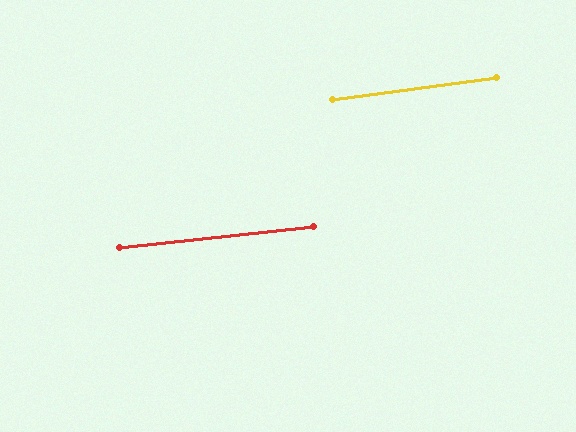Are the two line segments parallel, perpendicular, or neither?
Parallel — their directions differ by only 1.3°.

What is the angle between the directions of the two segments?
Approximately 1 degree.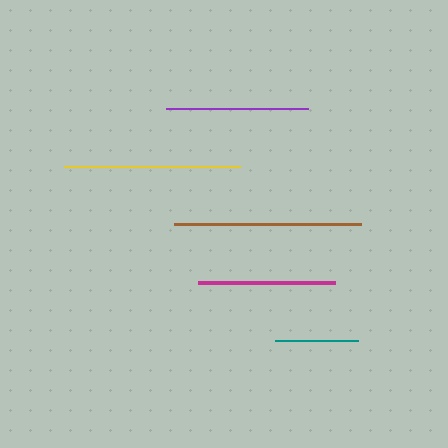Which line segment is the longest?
The brown line is the longest at approximately 187 pixels.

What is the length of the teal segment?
The teal segment is approximately 83 pixels long.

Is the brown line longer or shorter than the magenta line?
The brown line is longer than the magenta line.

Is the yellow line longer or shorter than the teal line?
The yellow line is longer than the teal line.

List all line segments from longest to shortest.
From longest to shortest: brown, yellow, purple, magenta, teal.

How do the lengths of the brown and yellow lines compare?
The brown and yellow lines are approximately the same length.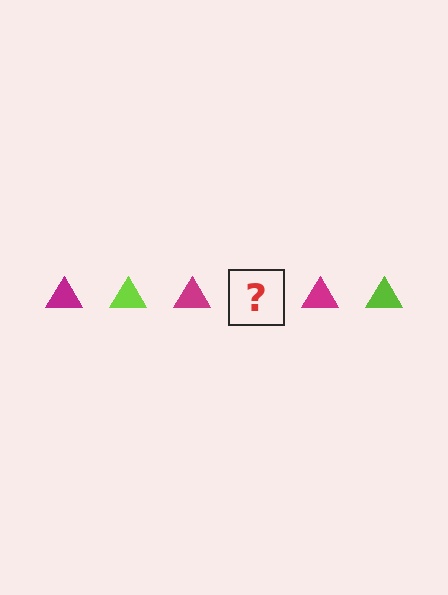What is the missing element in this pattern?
The missing element is a lime triangle.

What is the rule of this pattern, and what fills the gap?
The rule is that the pattern cycles through magenta, lime triangles. The gap should be filled with a lime triangle.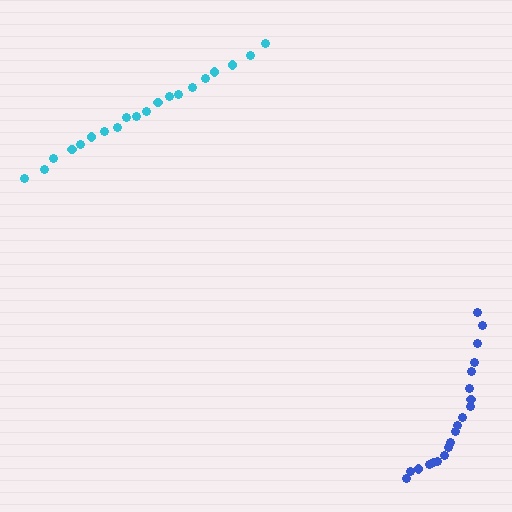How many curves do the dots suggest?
There are 2 distinct paths.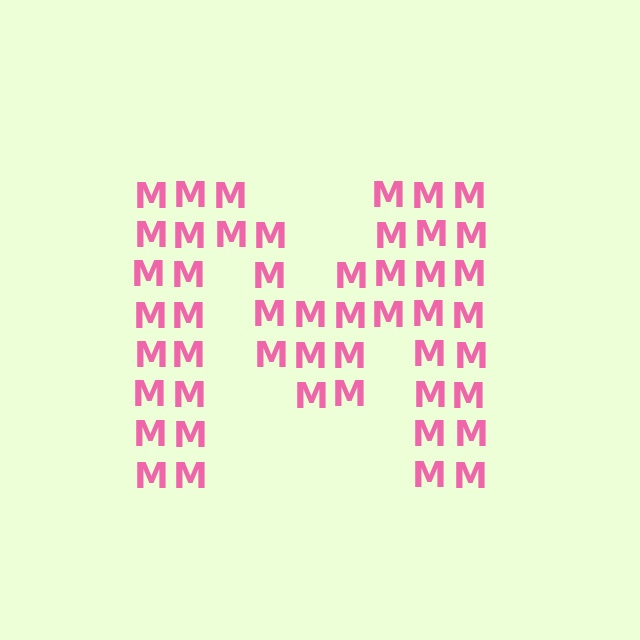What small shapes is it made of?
It is made of small letter M's.